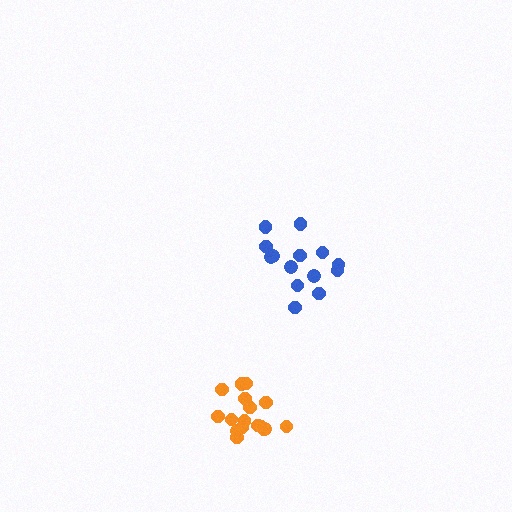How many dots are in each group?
Group 1: 17 dots, Group 2: 14 dots (31 total).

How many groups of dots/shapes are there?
There are 2 groups.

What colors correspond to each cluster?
The clusters are colored: orange, blue.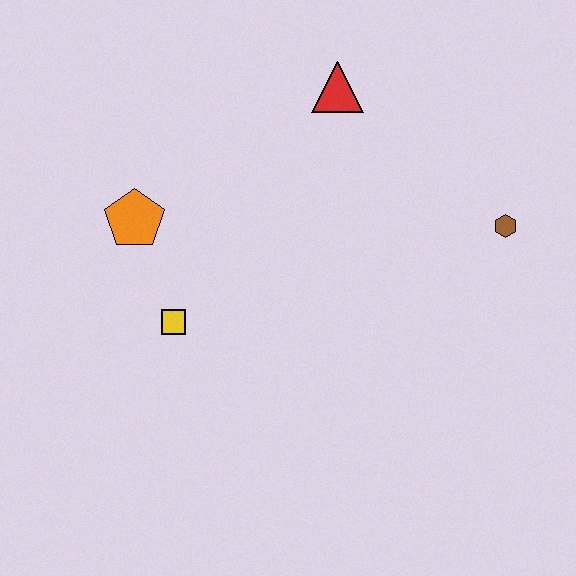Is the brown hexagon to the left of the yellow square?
No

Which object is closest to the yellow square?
The orange pentagon is closest to the yellow square.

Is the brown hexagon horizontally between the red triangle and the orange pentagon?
No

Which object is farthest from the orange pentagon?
The brown hexagon is farthest from the orange pentagon.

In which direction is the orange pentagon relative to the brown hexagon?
The orange pentagon is to the left of the brown hexagon.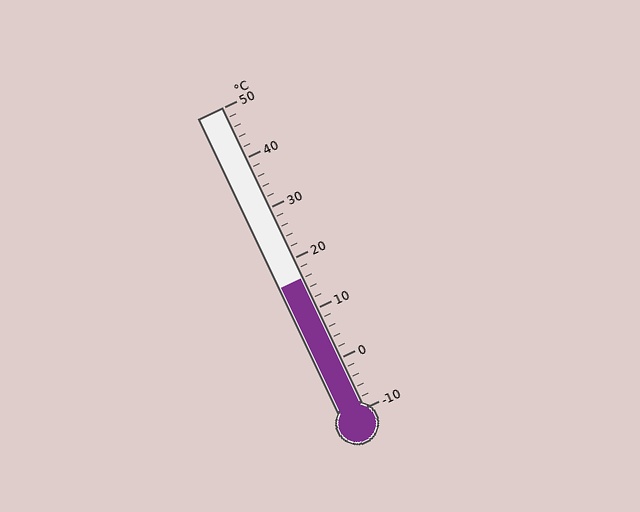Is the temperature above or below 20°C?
The temperature is below 20°C.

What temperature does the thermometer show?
The thermometer shows approximately 16°C.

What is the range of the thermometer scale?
The thermometer scale ranges from -10°C to 50°C.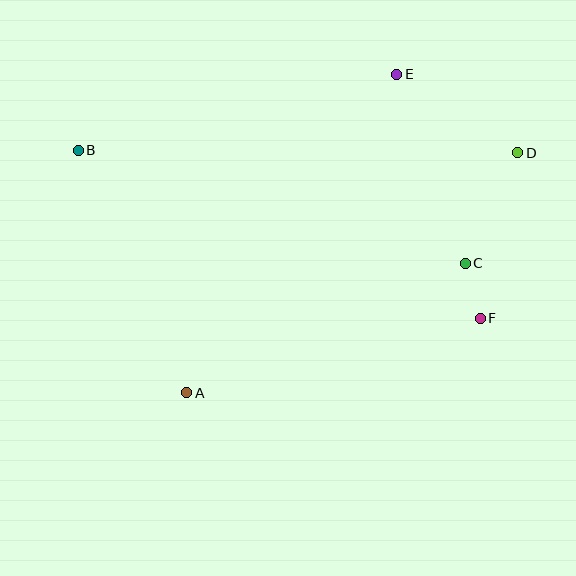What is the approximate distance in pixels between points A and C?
The distance between A and C is approximately 307 pixels.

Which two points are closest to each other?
Points C and F are closest to each other.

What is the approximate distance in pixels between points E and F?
The distance between E and F is approximately 258 pixels.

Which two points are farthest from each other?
Points B and D are farthest from each other.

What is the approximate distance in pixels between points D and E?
The distance between D and E is approximately 144 pixels.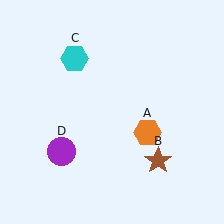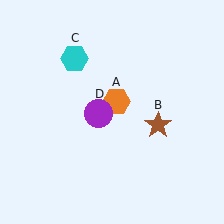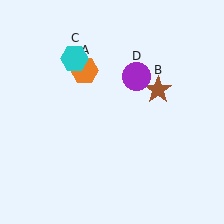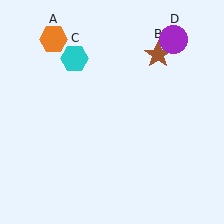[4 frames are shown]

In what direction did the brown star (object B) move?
The brown star (object B) moved up.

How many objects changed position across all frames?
3 objects changed position: orange hexagon (object A), brown star (object B), purple circle (object D).